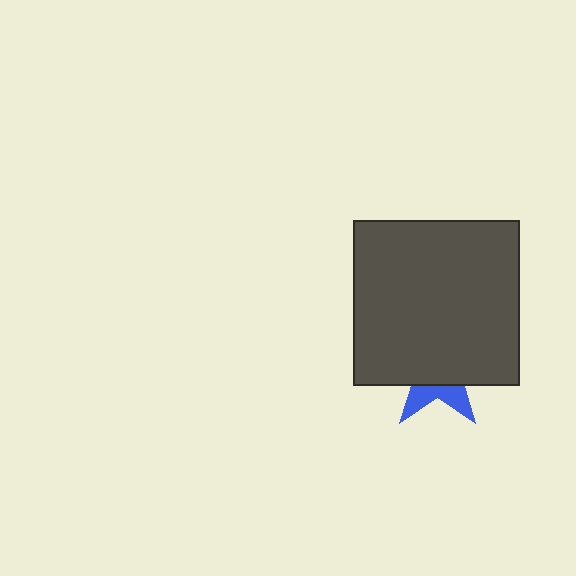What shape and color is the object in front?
The object in front is a dark gray square.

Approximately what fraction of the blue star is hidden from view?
Roughly 69% of the blue star is hidden behind the dark gray square.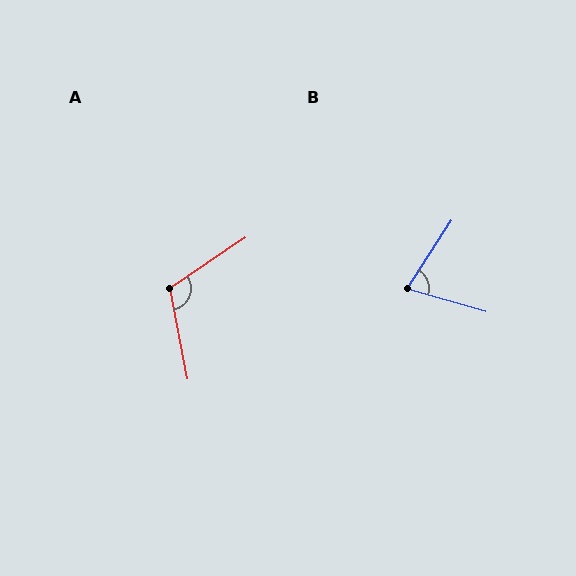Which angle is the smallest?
B, at approximately 73 degrees.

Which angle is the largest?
A, at approximately 113 degrees.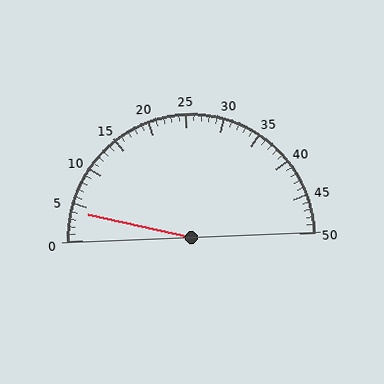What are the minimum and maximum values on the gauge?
The gauge ranges from 0 to 50.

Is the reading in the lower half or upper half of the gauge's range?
The reading is in the lower half of the range (0 to 50).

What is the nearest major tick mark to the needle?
The nearest major tick mark is 5.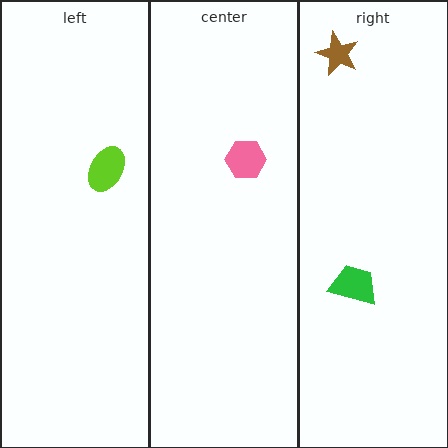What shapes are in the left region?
The lime ellipse.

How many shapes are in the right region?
2.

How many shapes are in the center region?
1.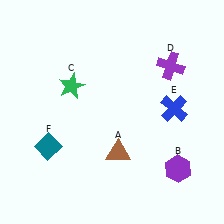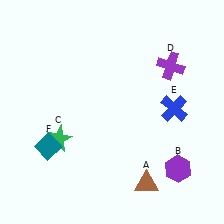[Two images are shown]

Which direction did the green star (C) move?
The green star (C) moved down.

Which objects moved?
The objects that moved are: the brown triangle (A), the green star (C).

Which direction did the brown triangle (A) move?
The brown triangle (A) moved down.